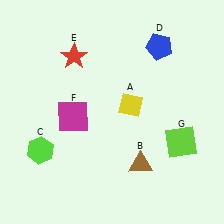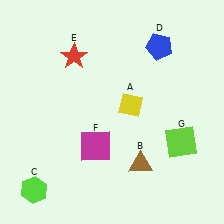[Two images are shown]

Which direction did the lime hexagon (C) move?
The lime hexagon (C) moved down.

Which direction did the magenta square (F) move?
The magenta square (F) moved down.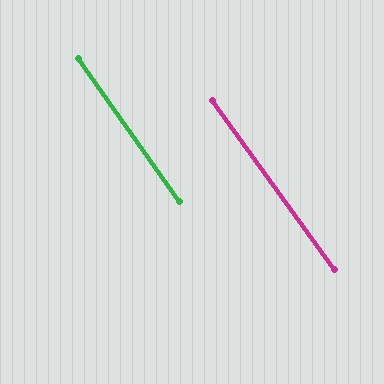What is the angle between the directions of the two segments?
Approximately 1 degree.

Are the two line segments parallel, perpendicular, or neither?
Parallel — their directions differ by only 0.8°.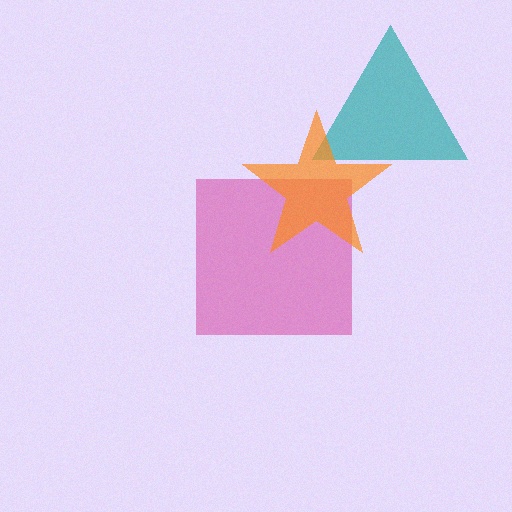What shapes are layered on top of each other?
The layered shapes are: a teal triangle, a magenta square, an orange star.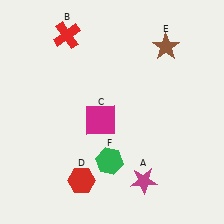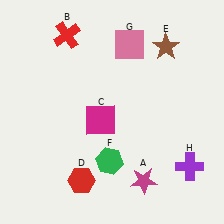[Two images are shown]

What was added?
A pink square (G), a purple cross (H) were added in Image 2.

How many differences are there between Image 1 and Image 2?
There are 2 differences between the two images.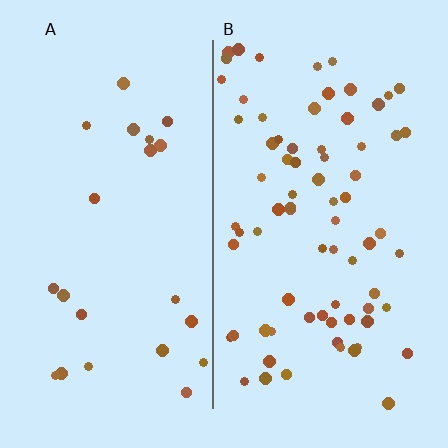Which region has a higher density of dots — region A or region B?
B (the right).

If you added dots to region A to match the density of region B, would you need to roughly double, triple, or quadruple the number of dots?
Approximately triple.